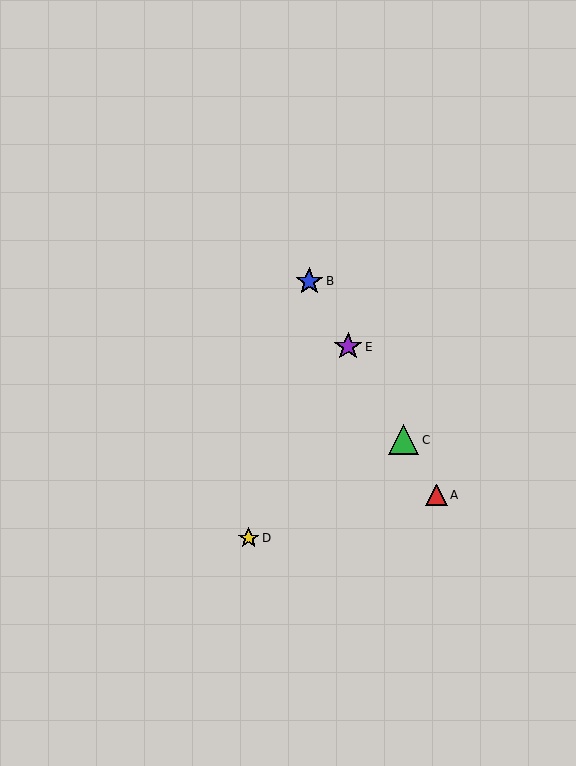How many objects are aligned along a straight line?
4 objects (A, B, C, E) are aligned along a straight line.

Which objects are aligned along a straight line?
Objects A, B, C, E are aligned along a straight line.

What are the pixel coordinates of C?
Object C is at (403, 440).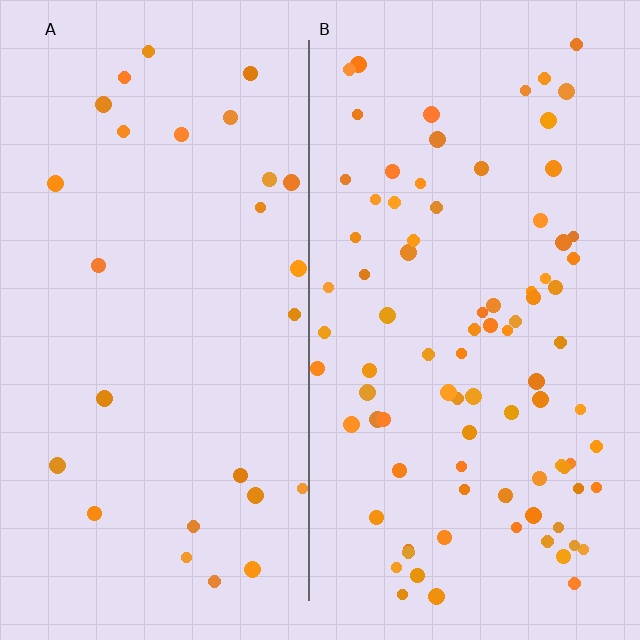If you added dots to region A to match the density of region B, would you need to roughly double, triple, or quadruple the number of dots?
Approximately triple.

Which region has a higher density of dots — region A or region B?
B (the right).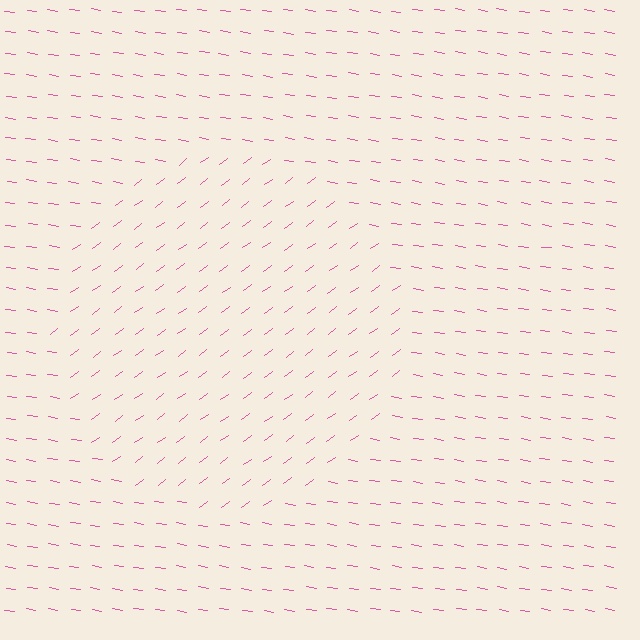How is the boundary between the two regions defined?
The boundary is defined purely by a change in line orientation (approximately 45 degrees difference). All lines are the same color and thickness.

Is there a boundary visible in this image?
Yes, there is a texture boundary formed by a change in line orientation.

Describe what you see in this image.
The image is filled with small pink line segments. A circle region in the image has lines oriented differently from the surrounding lines, creating a visible texture boundary.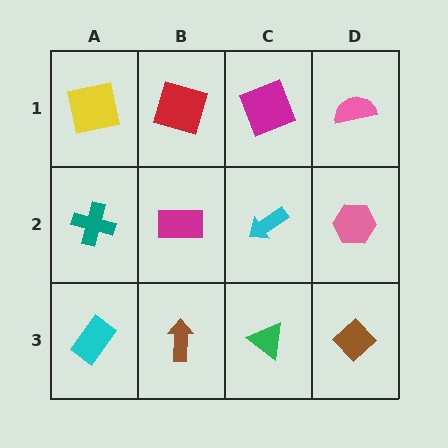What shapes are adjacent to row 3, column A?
A teal cross (row 2, column A), a brown arrow (row 3, column B).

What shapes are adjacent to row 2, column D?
A pink semicircle (row 1, column D), a brown diamond (row 3, column D), a cyan arrow (row 2, column C).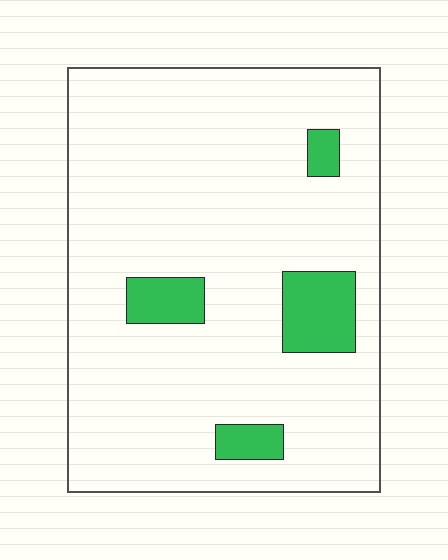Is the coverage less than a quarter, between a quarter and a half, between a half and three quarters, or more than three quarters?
Less than a quarter.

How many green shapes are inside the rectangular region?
4.